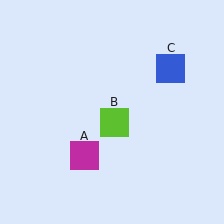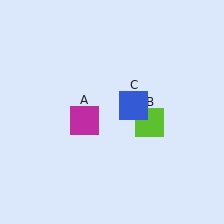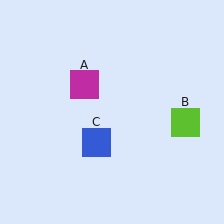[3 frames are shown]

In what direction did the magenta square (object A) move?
The magenta square (object A) moved up.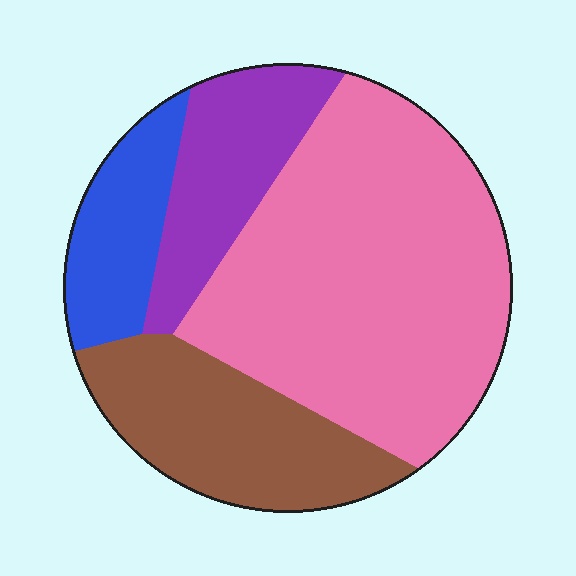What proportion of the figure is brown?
Brown takes up about one fifth (1/5) of the figure.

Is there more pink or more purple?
Pink.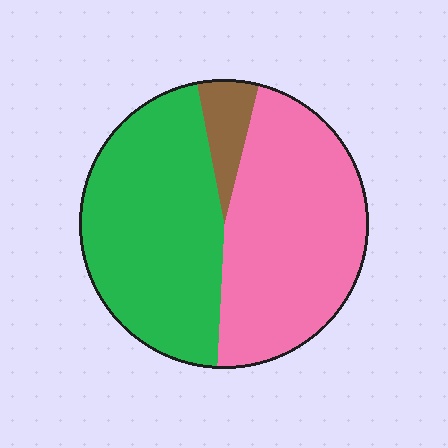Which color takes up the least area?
Brown, at roughly 5%.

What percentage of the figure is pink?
Pink covers about 45% of the figure.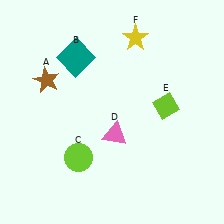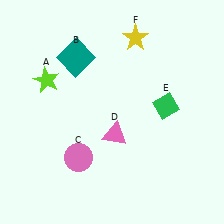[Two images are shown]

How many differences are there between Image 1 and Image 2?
There are 3 differences between the two images.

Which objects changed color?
A changed from brown to lime. C changed from lime to pink. E changed from lime to green.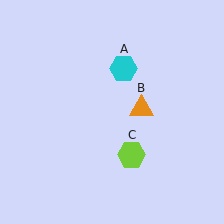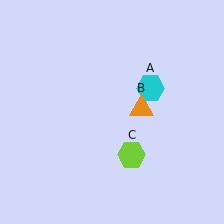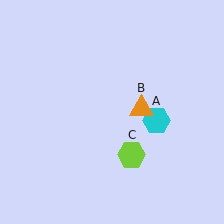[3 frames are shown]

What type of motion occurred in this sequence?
The cyan hexagon (object A) rotated clockwise around the center of the scene.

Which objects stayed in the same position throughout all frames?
Orange triangle (object B) and lime hexagon (object C) remained stationary.